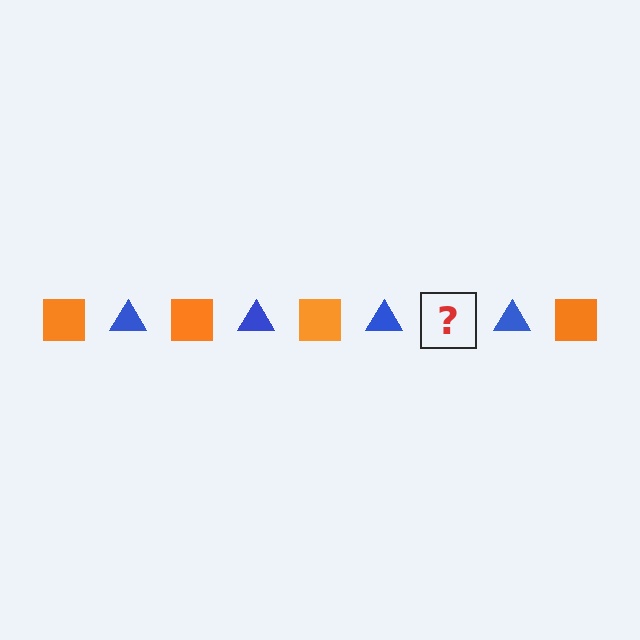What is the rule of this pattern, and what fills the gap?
The rule is that the pattern alternates between orange square and blue triangle. The gap should be filled with an orange square.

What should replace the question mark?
The question mark should be replaced with an orange square.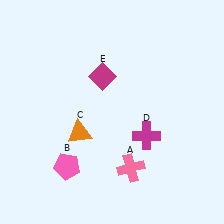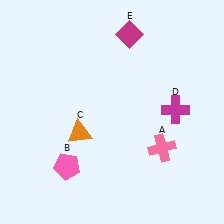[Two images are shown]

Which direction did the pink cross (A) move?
The pink cross (A) moved right.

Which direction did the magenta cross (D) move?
The magenta cross (D) moved right.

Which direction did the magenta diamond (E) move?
The magenta diamond (E) moved up.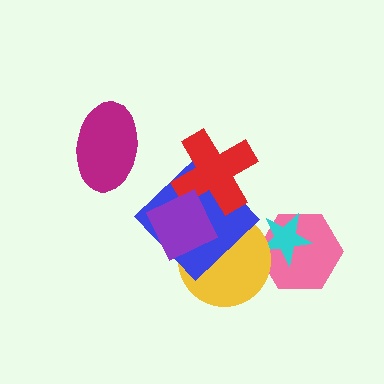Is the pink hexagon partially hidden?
Yes, it is partially covered by another shape.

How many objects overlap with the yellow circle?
4 objects overlap with the yellow circle.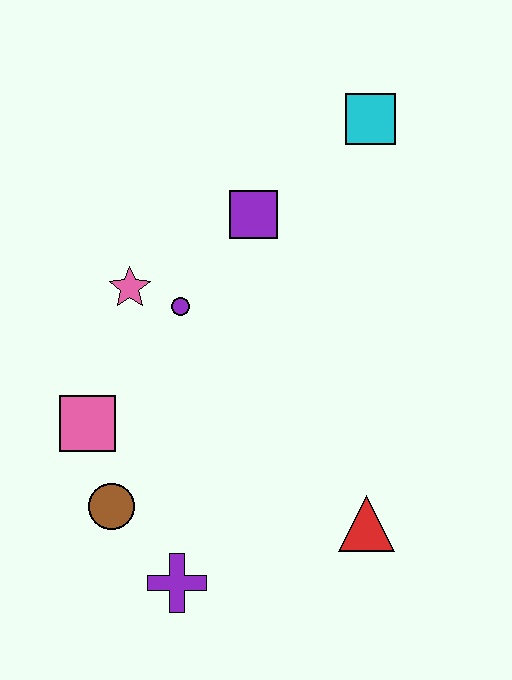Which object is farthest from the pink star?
The red triangle is farthest from the pink star.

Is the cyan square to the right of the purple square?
Yes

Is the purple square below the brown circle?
No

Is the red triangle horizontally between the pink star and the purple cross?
No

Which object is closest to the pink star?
The purple circle is closest to the pink star.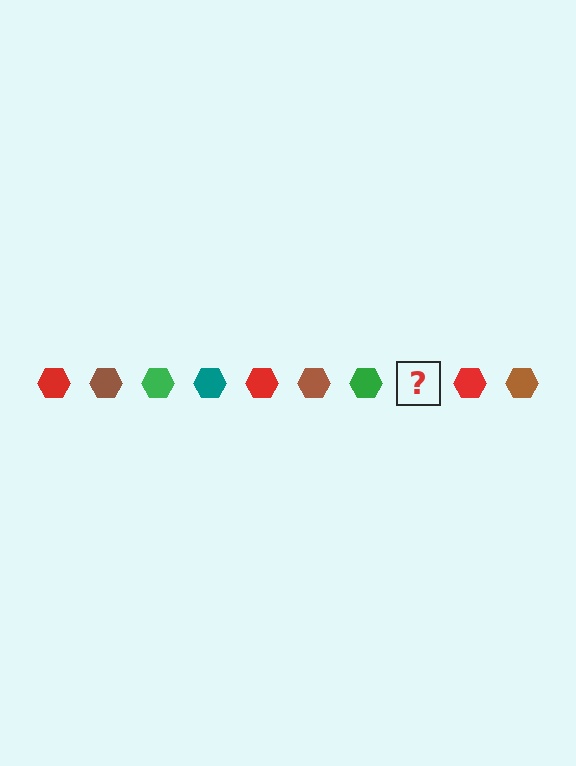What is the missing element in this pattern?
The missing element is a teal hexagon.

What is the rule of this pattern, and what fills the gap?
The rule is that the pattern cycles through red, brown, green, teal hexagons. The gap should be filled with a teal hexagon.